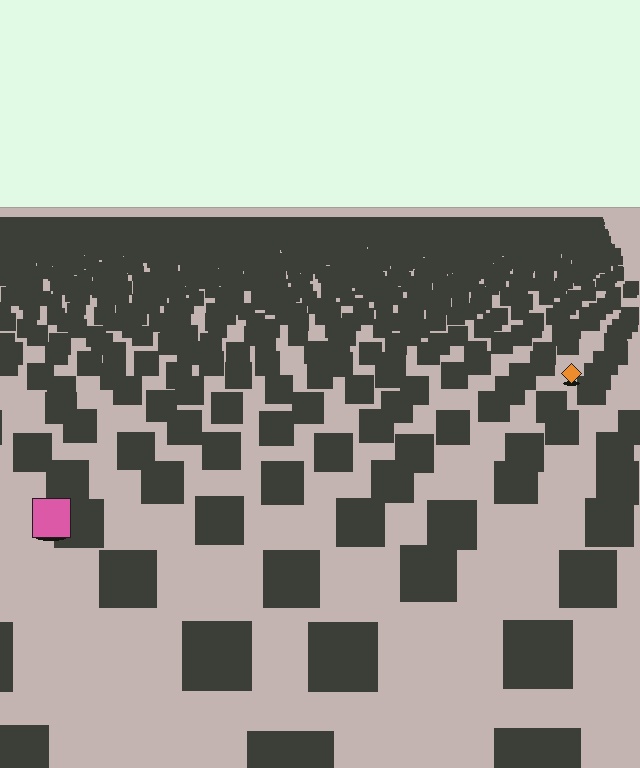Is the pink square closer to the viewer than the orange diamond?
Yes. The pink square is closer — you can tell from the texture gradient: the ground texture is coarser near it.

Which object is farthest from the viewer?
The orange diamond is farthest from the viewer. It appears smaller and the ground texture around it is denser.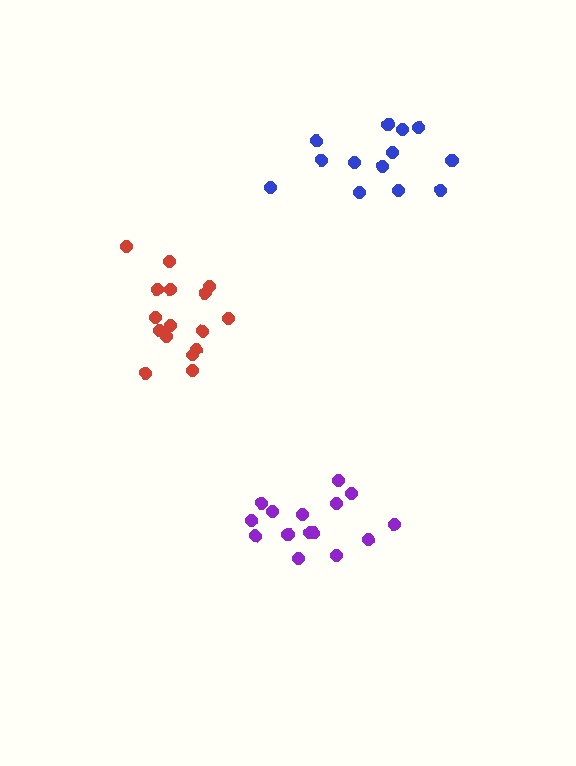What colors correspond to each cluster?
The clusters are colored: blue, purple, red.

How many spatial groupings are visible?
There are 3 spatial groupings.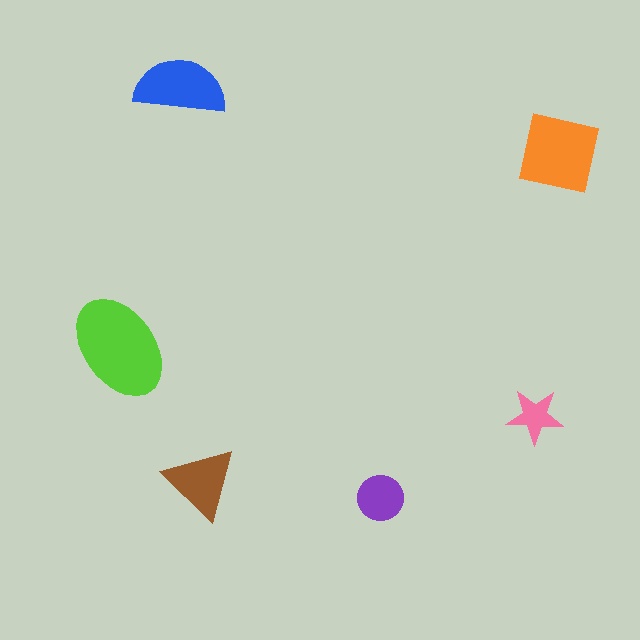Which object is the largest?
The lime ellipse.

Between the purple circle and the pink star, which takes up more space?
The purple circle.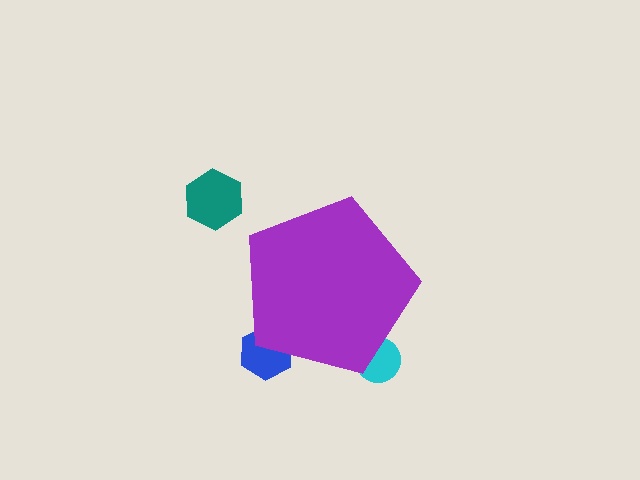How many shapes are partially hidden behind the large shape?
2 shapes are partially hidden.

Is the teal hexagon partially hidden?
No, the teal hexagon is fully visible.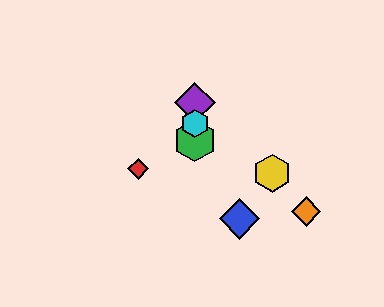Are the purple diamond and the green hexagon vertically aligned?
Yes, both are at x≈195.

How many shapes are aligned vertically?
3 shapes (the green hexagon, the purple diamond, the cyan hexagon) are aligned vertically.